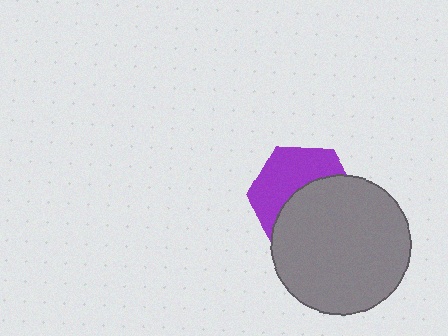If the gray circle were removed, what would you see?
You would see the complete purple hexagon.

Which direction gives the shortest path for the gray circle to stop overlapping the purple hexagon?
Moving toward the lower-right gives the shortest separation.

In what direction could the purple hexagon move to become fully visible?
The purple hexagon could move toward the upper-left. That would shift it out from behind the gray circle entirely.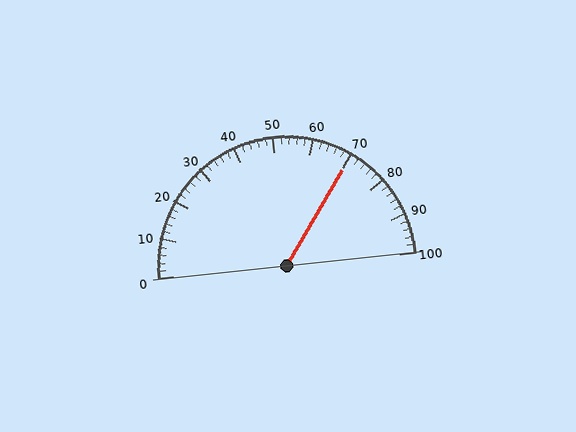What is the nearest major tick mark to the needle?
The nearest major tick mark is 70.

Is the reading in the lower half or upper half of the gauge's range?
The reading is in the upper half of the range (0 to 100).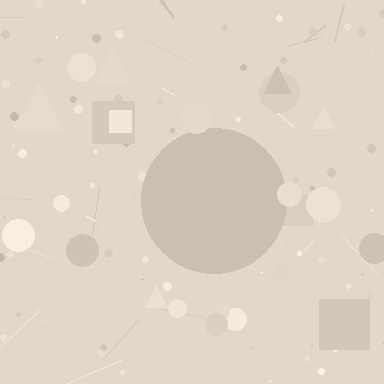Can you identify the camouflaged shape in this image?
The camouflaged shape is a circle.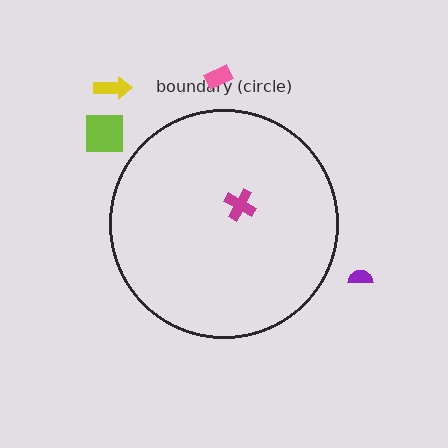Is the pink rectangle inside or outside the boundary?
Outside.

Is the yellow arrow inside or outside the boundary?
Outside.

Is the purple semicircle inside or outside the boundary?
Outside.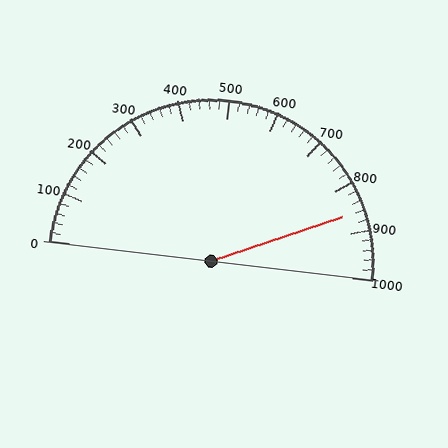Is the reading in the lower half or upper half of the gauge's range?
The reading is in the upper half of the range (0 to 1000).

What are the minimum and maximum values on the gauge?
The gauge ranges from 0 to 1000.